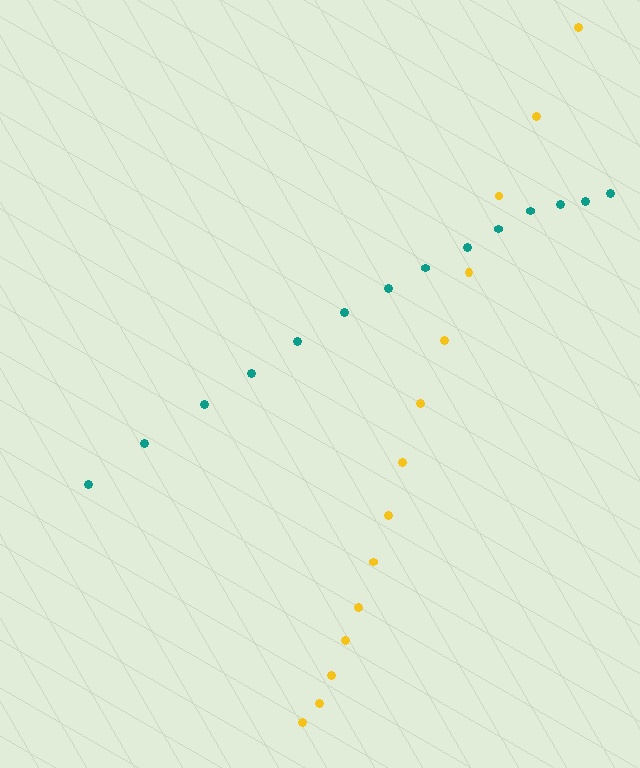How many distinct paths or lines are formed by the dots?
There are 2 distinct paths.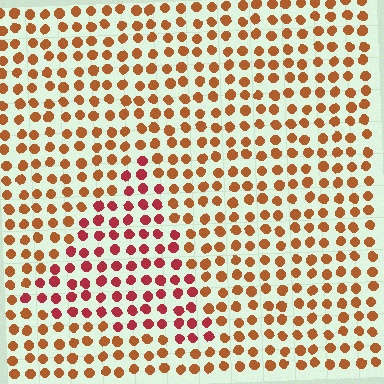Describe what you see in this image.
The image is filled with small brown elements in a uniform arrangement. A triangle-shaped region is visible where the elements are tinted to a slightly different hue, forming a subtle color boundary.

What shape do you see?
I see a triangle.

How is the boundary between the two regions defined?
The boundary is defined purely by a slight shift in hue (about 32 degrees). Spacing, size, and orientation are identical on both sides.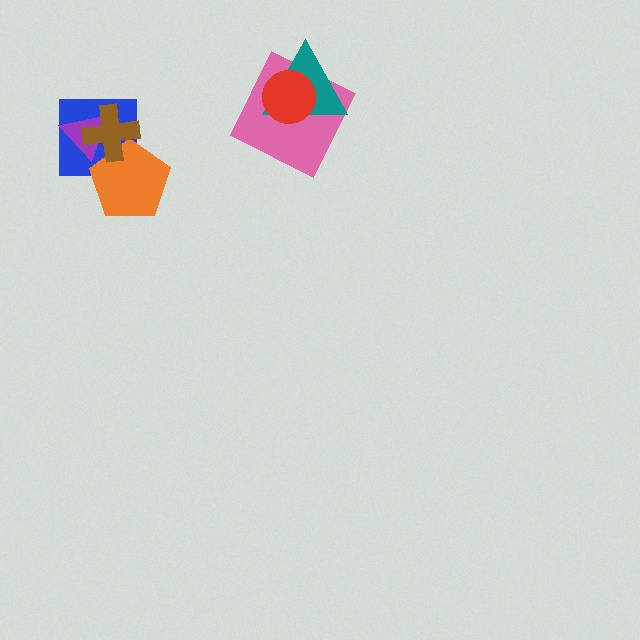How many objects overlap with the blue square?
3 objects overlap with the blue square.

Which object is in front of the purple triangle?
The brown cross is in front of the purple triangle.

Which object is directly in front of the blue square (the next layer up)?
The purple triangle is directly in front of the blue square.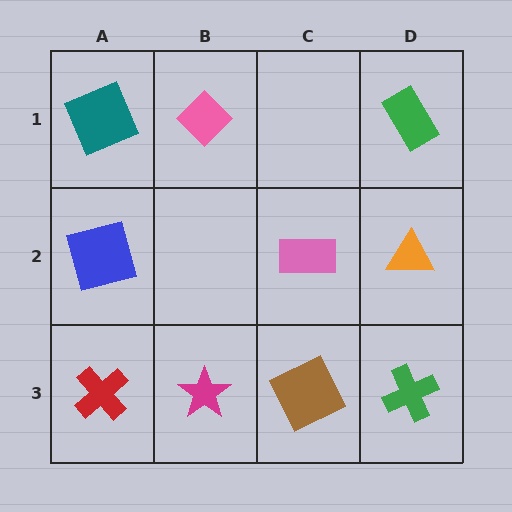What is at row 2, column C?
A pink rectangle.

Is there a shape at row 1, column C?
No, that cell is empty.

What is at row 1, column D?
A green rectangle.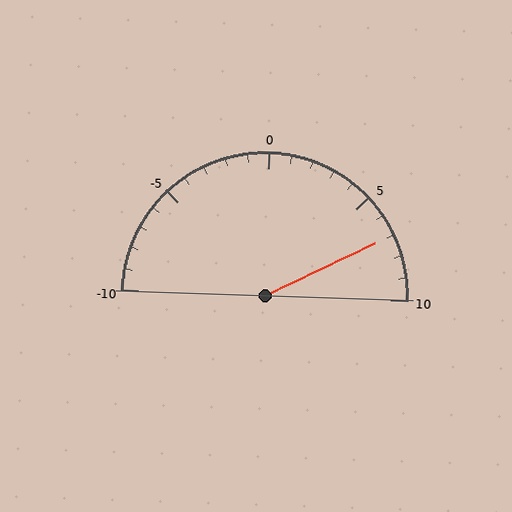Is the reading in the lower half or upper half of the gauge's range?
The reading is in the upper half of the range (-10 to 10).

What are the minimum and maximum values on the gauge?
The gauge ranges from -10 to 10.